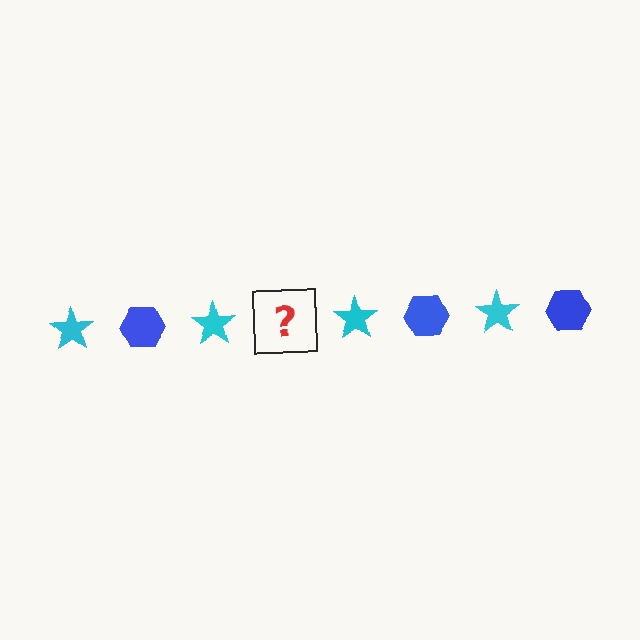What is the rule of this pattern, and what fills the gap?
The rule is that the pattern alternates between cyan star and blue hexagon. The gap should be filled with a blue hexagon.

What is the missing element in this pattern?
The missing element is a blue hexagon.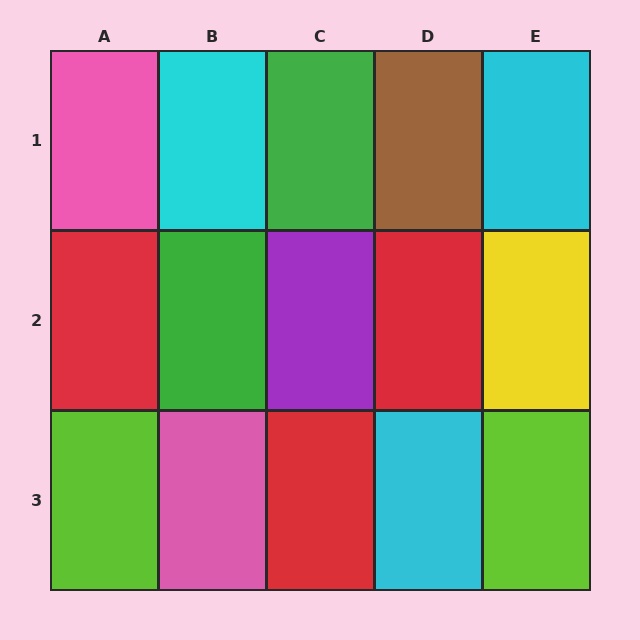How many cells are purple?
1 cell is purple.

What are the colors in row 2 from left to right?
Red, green, purple, red, yellow.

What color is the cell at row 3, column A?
Lime.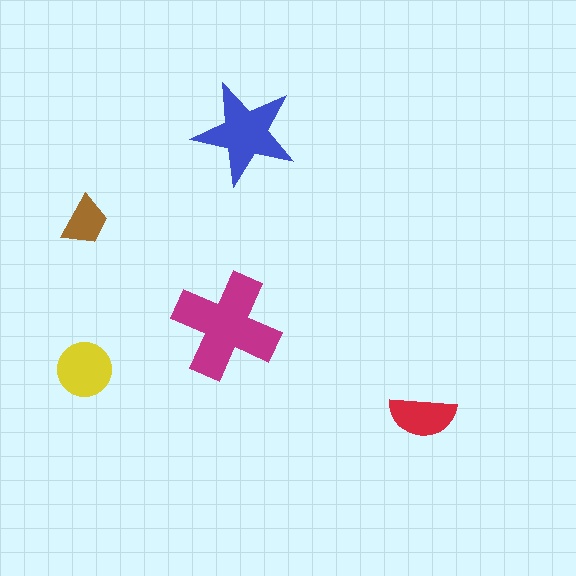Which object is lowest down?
The red semicircle is bottommost.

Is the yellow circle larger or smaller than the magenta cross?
Smaller.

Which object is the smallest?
The brown trapezoid.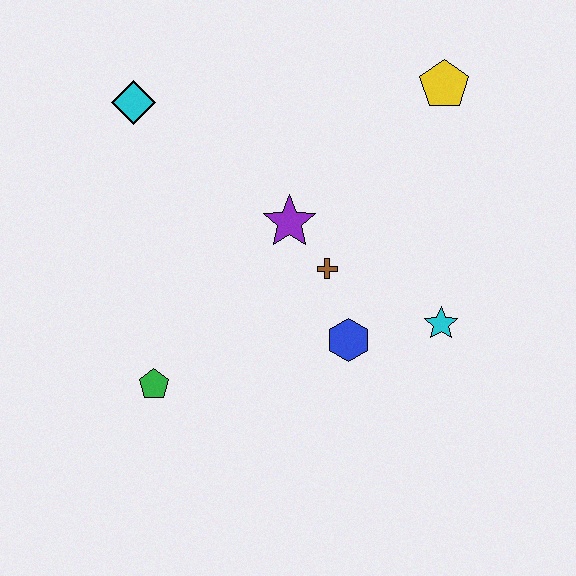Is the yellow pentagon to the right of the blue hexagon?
Yes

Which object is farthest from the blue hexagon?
The cyan diamond is farthest from the blue hexagon.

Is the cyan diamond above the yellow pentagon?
No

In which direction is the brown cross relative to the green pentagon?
The brown cross is to the right of the green pentagon.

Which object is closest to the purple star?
The brown cross is closest to the purple star.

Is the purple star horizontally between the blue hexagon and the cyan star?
No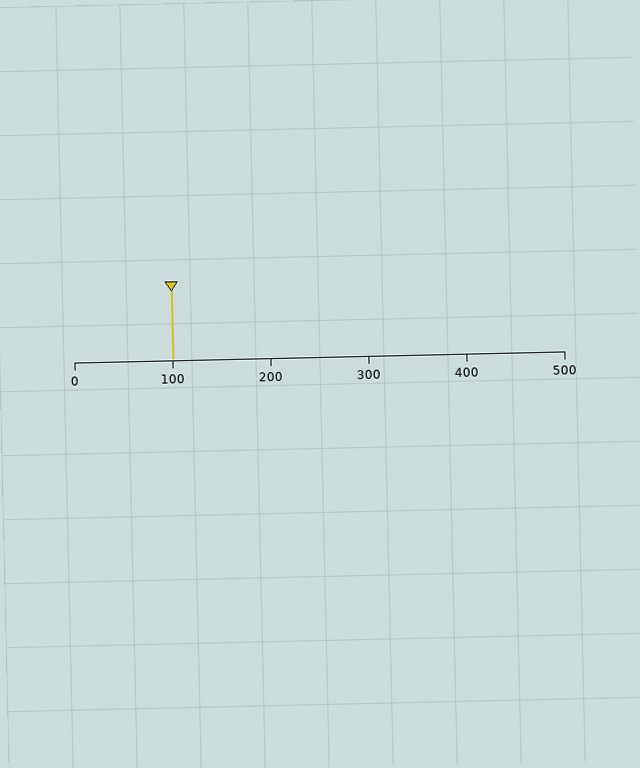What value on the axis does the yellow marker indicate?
The marker indicates approximately 100.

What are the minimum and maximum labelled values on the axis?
The axis runs from 0 to 500.